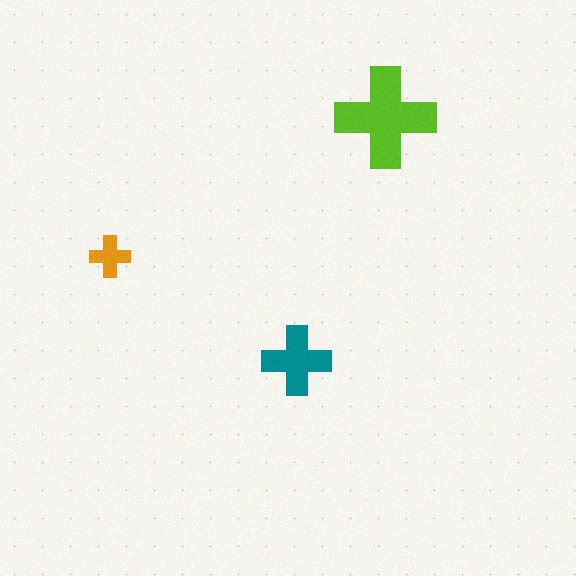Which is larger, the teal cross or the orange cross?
The teal one.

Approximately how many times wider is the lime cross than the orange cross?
About 2.5 times wider.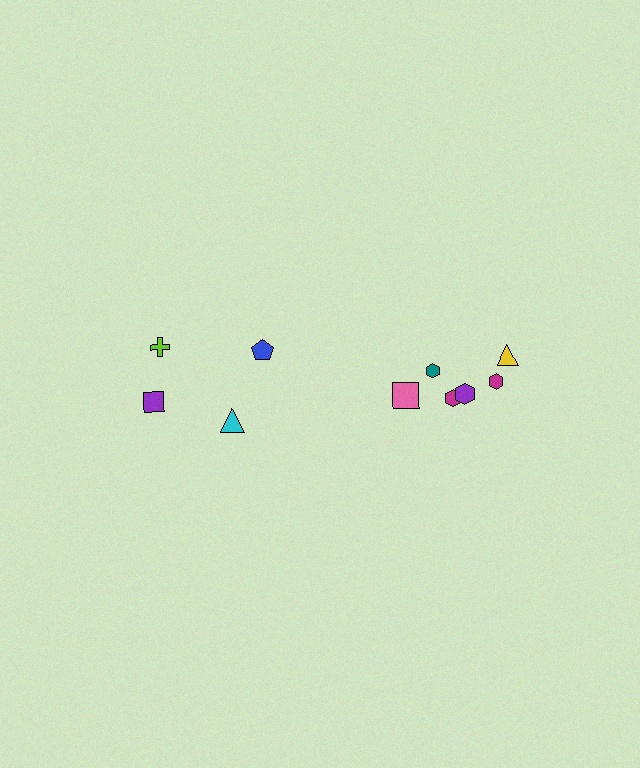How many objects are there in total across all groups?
There are 10 objects.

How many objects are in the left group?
There are 4 objects.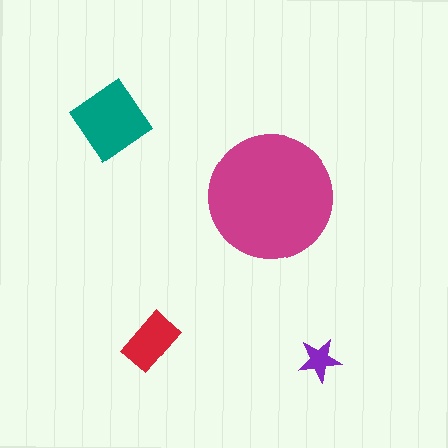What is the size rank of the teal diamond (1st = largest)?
2nd.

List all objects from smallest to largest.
The purple star, the red rectangle, the teal diamond, the magenta circle.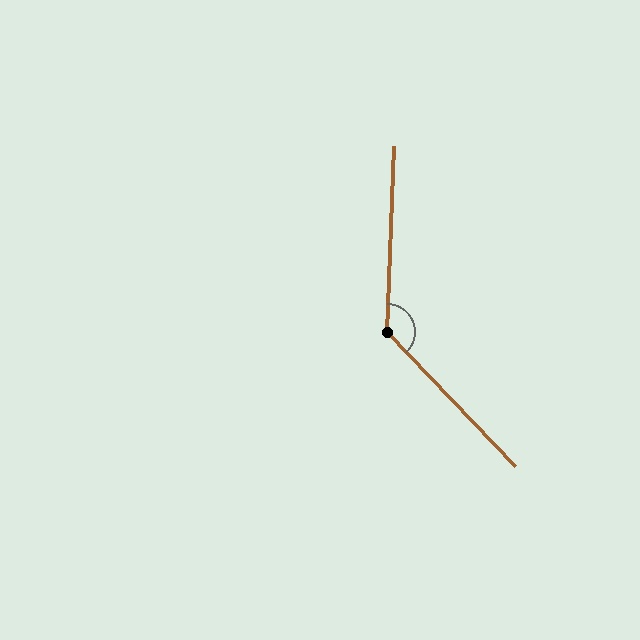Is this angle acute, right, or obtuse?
It is obtuse.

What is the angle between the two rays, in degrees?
Approximately 134 degrees.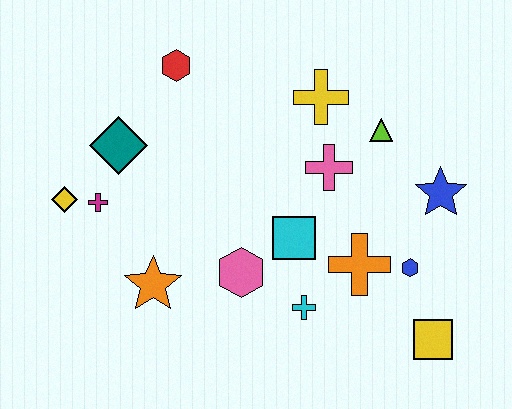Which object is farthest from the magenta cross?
The yellow square is farthest from the magenta cross.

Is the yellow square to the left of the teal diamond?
No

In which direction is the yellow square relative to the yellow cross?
The yellow square is below the yellow cross.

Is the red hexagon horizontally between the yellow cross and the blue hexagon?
No